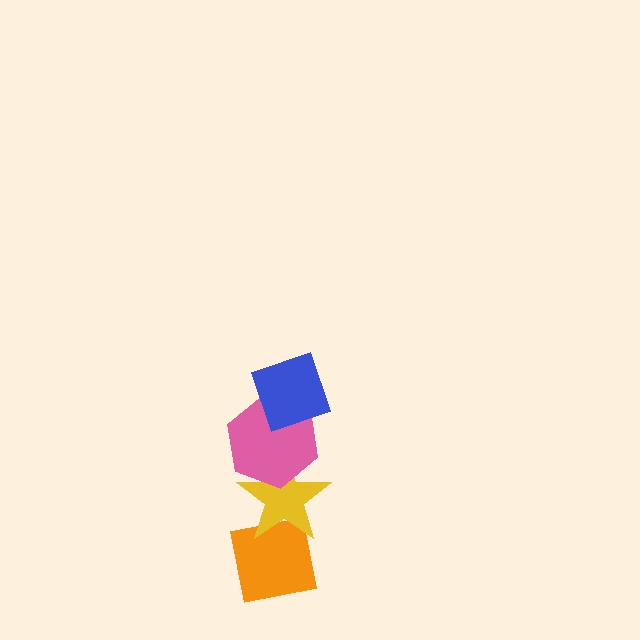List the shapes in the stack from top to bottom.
From top to bottom: the blue diamond, the pink hexagon, the yellow star, the orange square.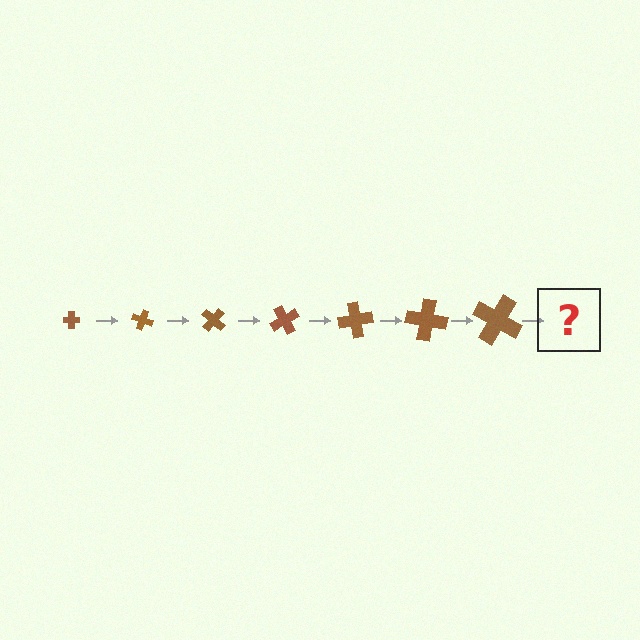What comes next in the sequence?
The next element should be a cross, larger than the previous one and rotated 140 degrees from the start.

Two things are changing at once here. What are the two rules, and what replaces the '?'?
The two rules are that the cross grows larger each step and it rotates 20 degrees each step. The '?' should be a cross, larger than the previous one and rotated 140 degrees from the start.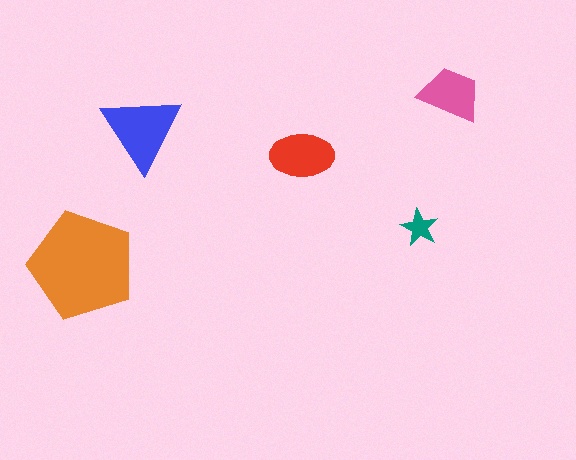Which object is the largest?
The orange pentagon.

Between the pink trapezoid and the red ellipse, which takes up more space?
The red ellipse.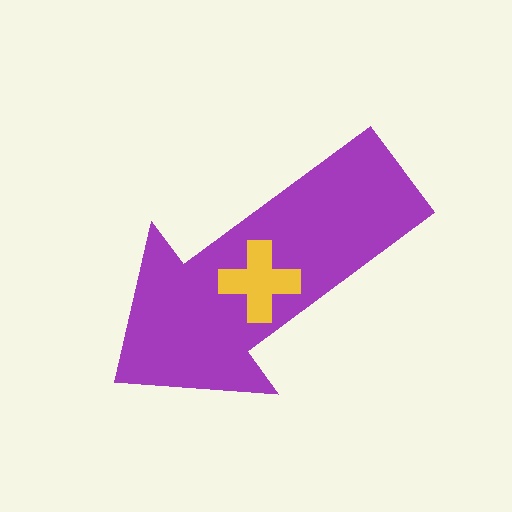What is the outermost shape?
The purple arrow.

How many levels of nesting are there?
2.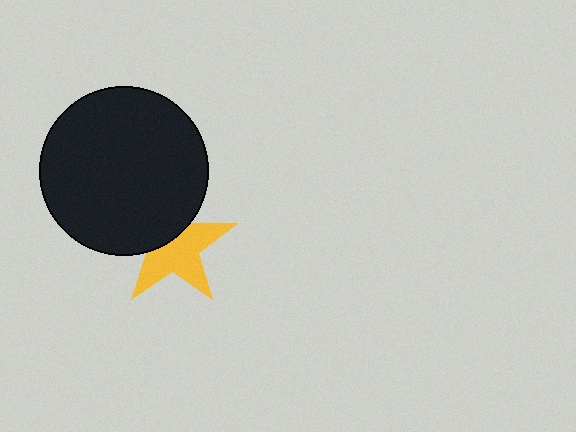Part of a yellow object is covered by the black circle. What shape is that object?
It is a star.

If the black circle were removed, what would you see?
You would see the complete yellow star.